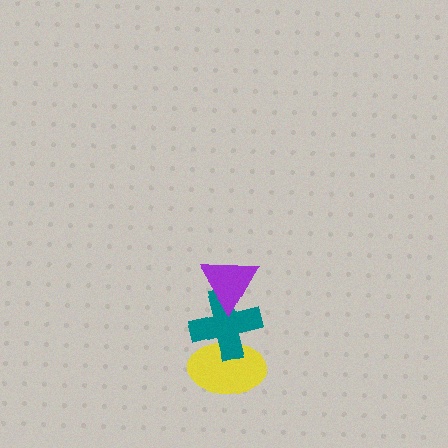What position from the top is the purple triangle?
The purple triangle is 1st from the top.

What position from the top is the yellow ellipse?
The yellow ellipse is 3rd from the top.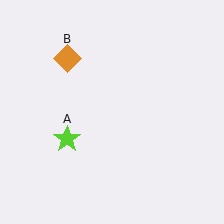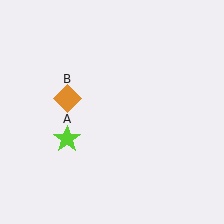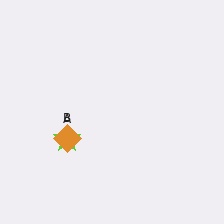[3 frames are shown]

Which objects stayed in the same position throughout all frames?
Lime star (object A) remained stationary.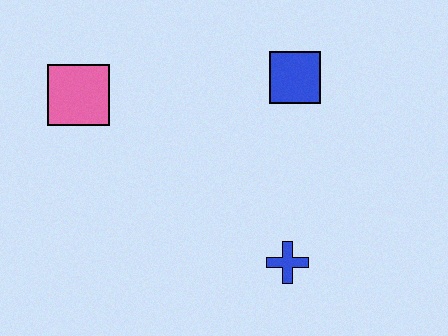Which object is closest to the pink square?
The blue square is closest to the pink square.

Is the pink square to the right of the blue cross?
No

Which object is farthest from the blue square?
The pink square is farthest from the blue square.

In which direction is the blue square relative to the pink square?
The blue square is to the right of the pink square.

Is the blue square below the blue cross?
No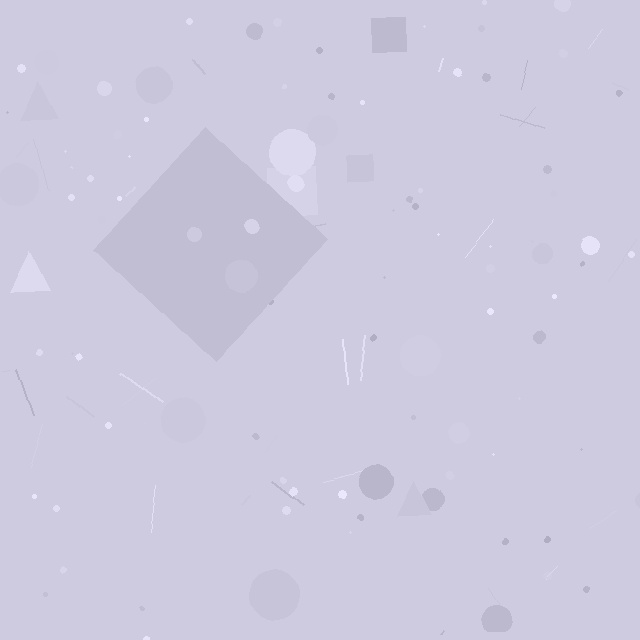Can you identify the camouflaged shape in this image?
The camouflaged shape is a diamond.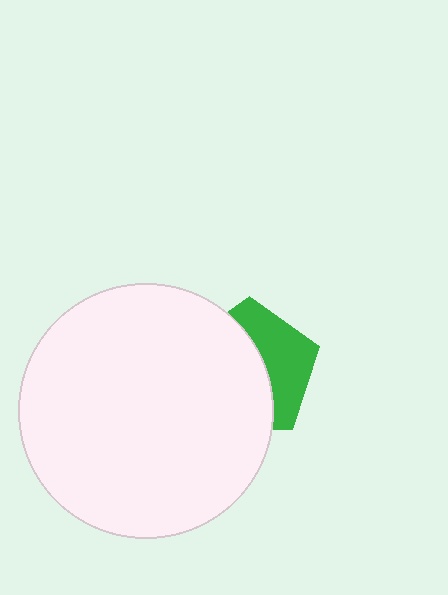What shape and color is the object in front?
The object in front is a white circle.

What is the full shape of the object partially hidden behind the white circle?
The partially hidden object is a green pentagon.